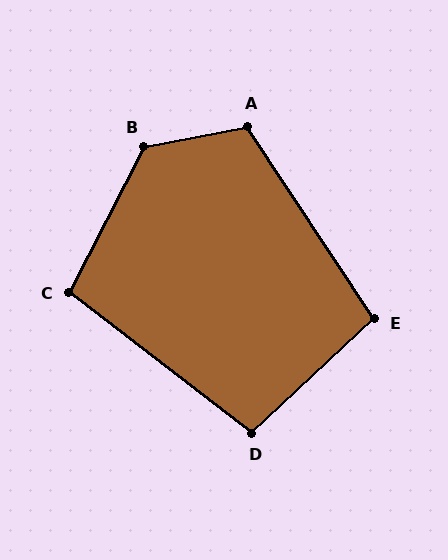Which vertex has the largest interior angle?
B, at approximately 128 degrees.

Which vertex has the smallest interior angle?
D, at approximately 99 degrees.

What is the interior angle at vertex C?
Approximately 101 degrees (obtuse).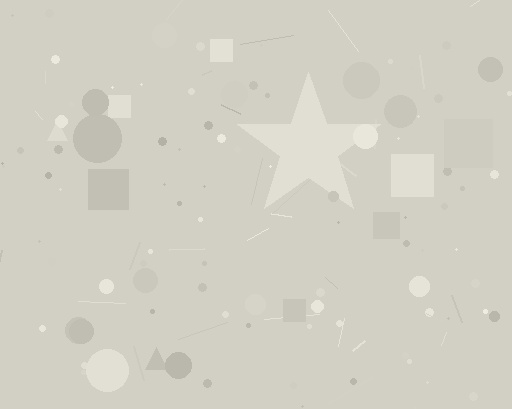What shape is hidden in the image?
A star is hidden in the image.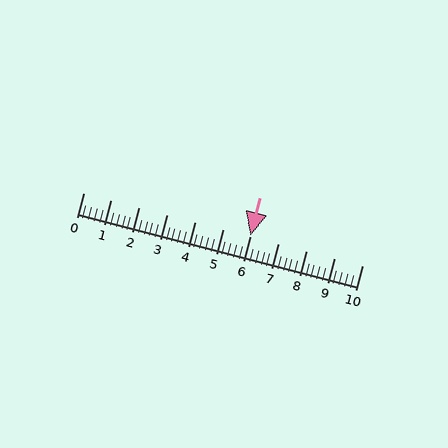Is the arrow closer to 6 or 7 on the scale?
The arrow is closer to 6.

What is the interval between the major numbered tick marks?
The major tick marks are spaced 1 units apart.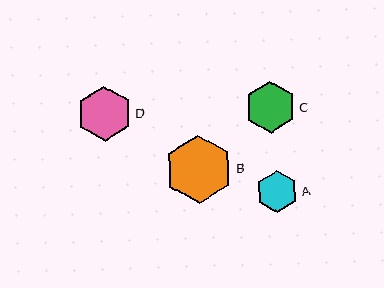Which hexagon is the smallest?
Hexagon A is the smallest with a size of approximately 42 pixels.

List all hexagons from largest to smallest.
From largest to smallest: B, D, C, A.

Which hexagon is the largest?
Hexagon B is the largest with a size of approximately 68 pixels.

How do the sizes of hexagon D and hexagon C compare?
Hexagon D and hexagon C are approximately the same size.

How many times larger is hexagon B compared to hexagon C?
Hexagon B is approximately 1.3 times the size of hexagon C.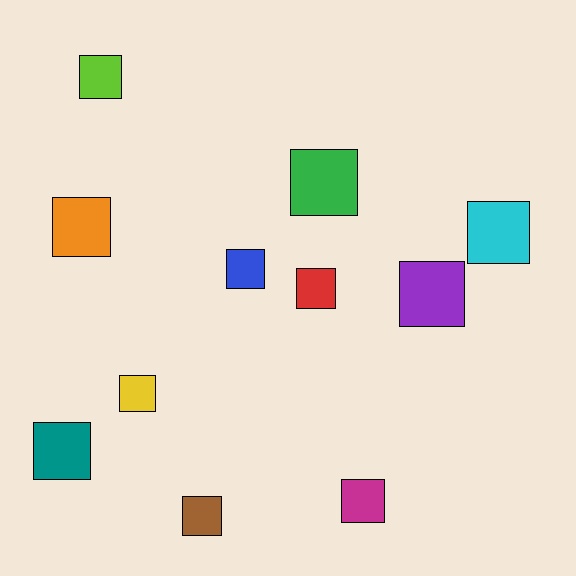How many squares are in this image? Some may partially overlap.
There are 11 squares.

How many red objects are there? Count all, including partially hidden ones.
There is 1 red object.